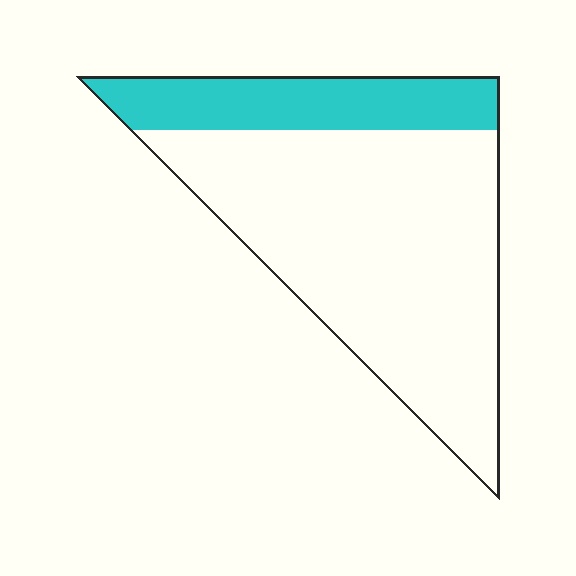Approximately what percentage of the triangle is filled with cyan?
Approximately 25%.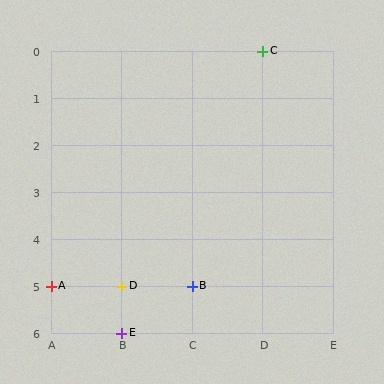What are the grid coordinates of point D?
Point D is at grid coordinates (B, 5).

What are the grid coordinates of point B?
Point B is at grid coordinates (C, 5).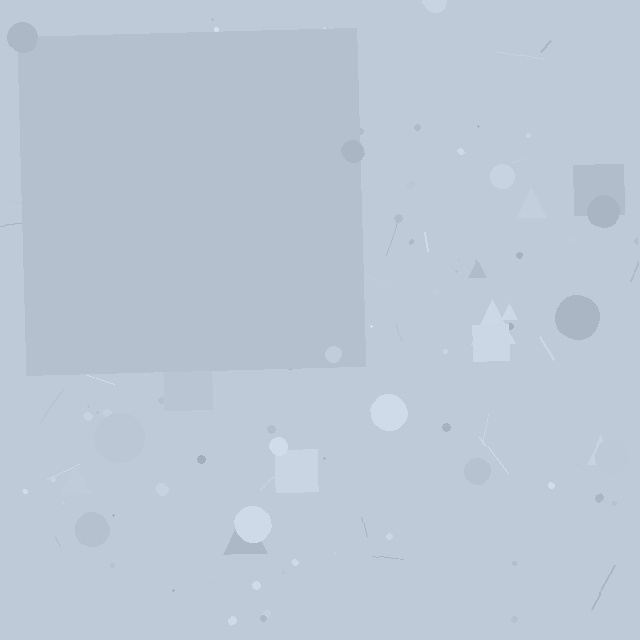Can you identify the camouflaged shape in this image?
The camouflaged shape is a square.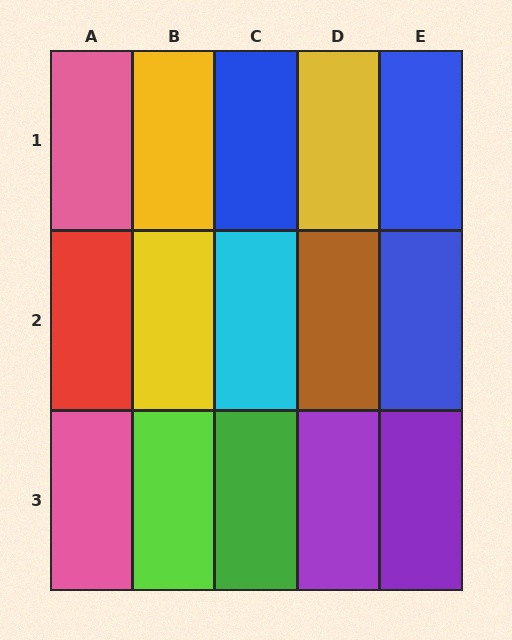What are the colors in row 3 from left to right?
Pink, lime, green, purple, purple.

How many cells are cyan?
1 cell is cyan.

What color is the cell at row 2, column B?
Yellow.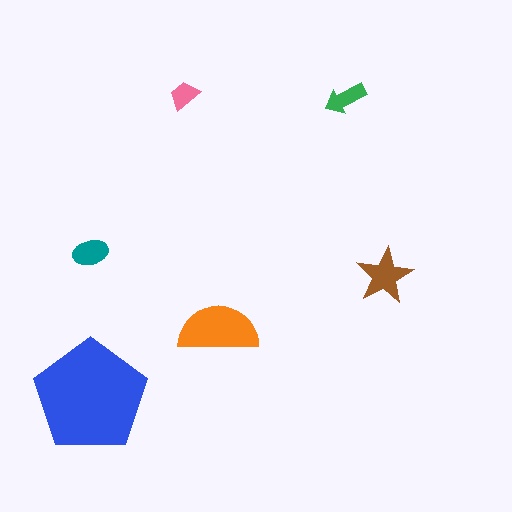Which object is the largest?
The blue pentagon.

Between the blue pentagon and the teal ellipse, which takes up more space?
The blue pentagon.